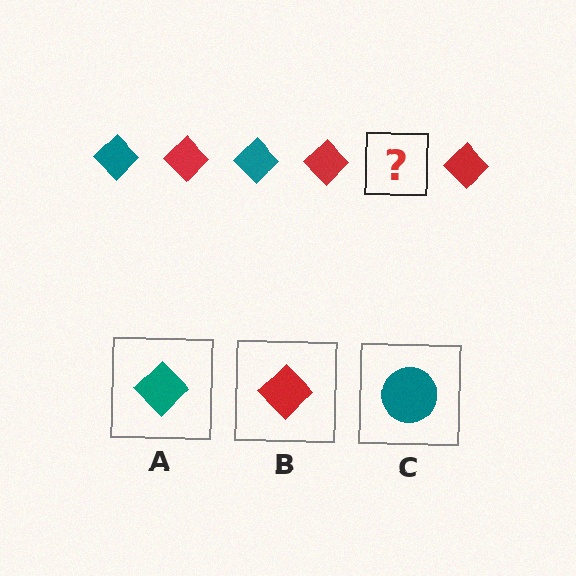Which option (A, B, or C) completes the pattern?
A.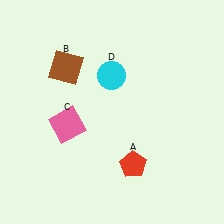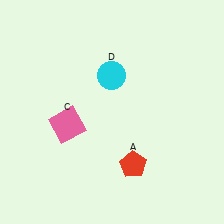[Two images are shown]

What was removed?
The brown square (B) was removed in Image 2.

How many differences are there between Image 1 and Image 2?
There is 1 difference between the two images.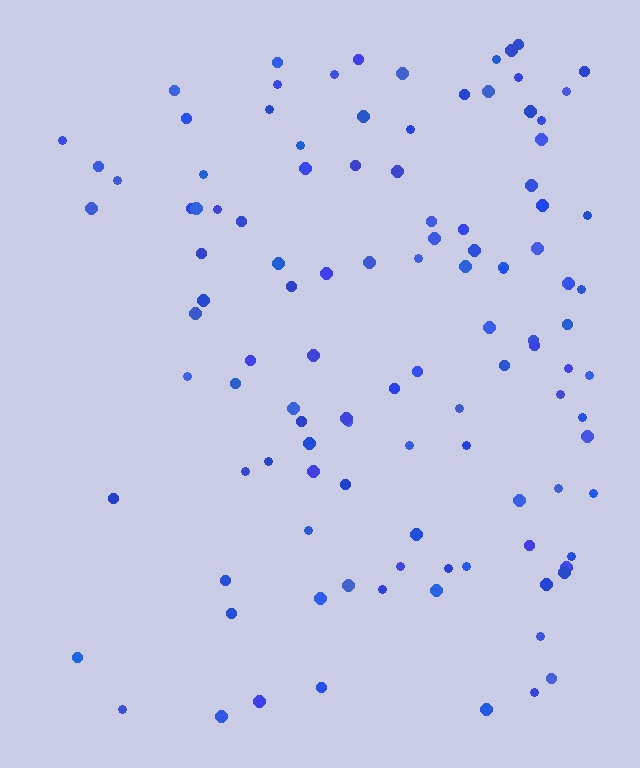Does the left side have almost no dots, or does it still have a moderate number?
Still a moderate number, just noticeably fewer than the right.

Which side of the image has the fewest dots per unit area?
The left.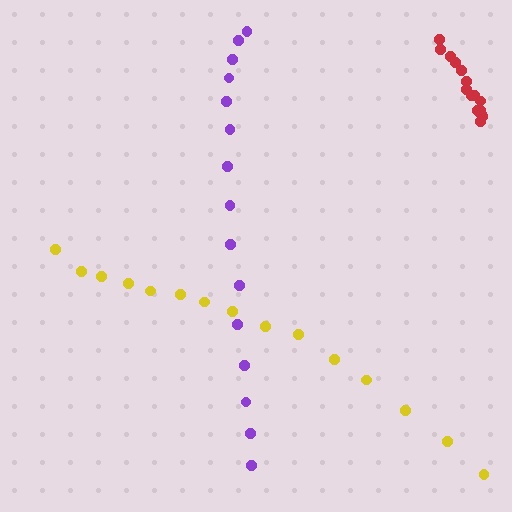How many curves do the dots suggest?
There are 3 distinct paths.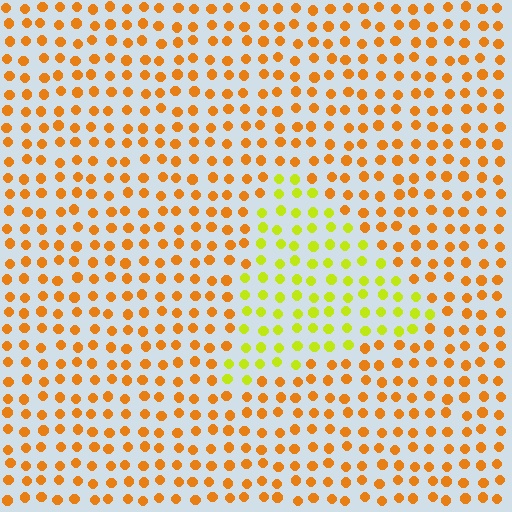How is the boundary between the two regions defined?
The boundary is defined purely by a slight shift in hue (about 42 degrees). Spacing, size, and orientation are identical on both sides.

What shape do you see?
I see a triangle.